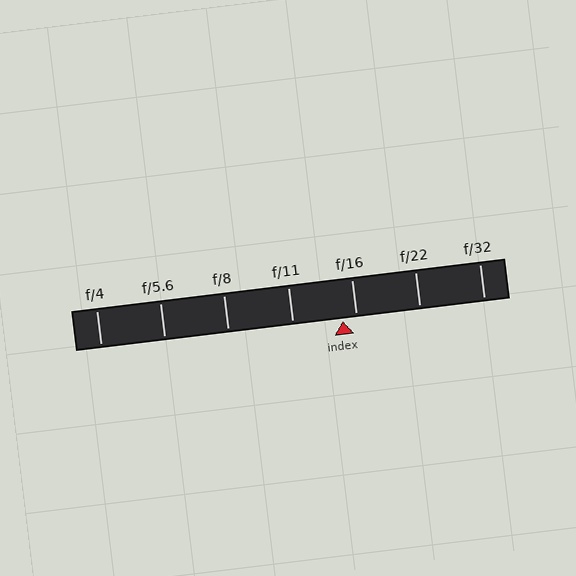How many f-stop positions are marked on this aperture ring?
There are 7 f-stop positions marked.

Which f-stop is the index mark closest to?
The index mark is closest to f/16.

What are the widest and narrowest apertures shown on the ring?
The widest aperture shown is f/4 and the narrowest is f/32.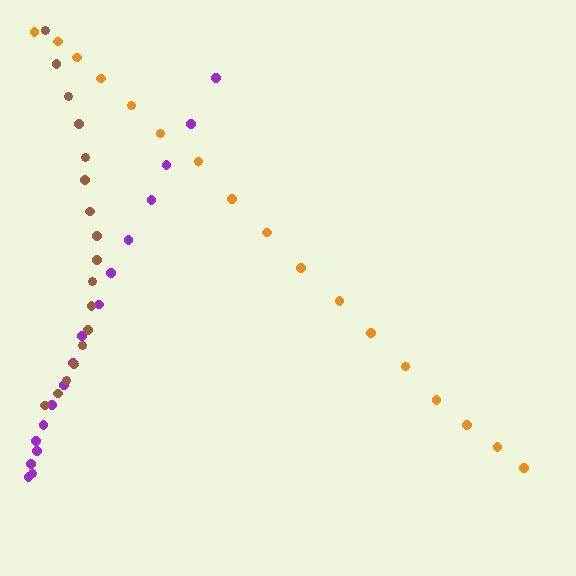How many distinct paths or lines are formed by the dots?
There are 3 distinct paths.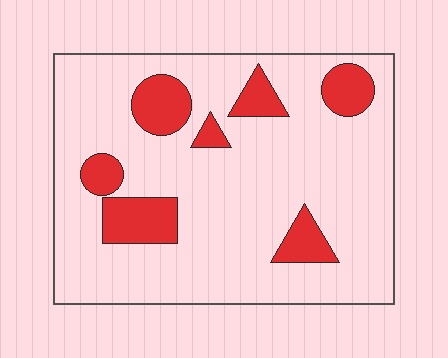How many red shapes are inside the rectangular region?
7.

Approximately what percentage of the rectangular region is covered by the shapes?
Approximately 15%.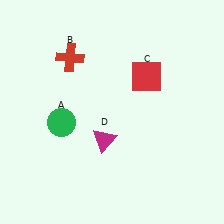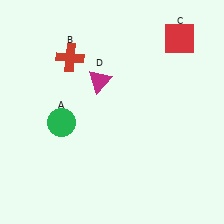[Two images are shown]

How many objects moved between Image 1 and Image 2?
2 objects moved between the two images.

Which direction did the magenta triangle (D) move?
The magenta triangle (D) moved up.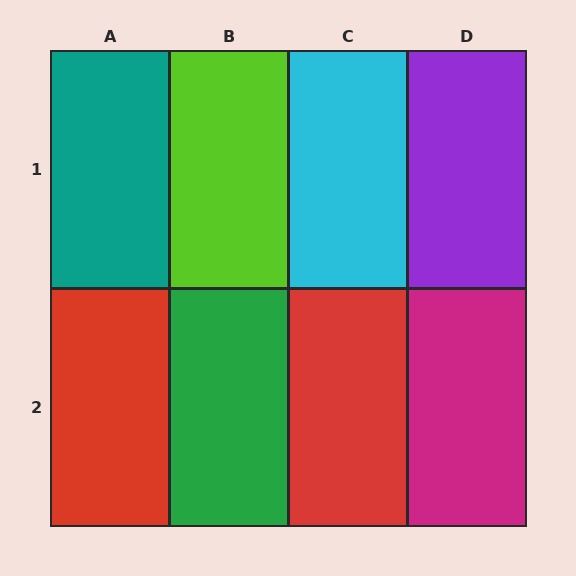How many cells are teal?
1 cell is teal.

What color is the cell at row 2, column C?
Red.